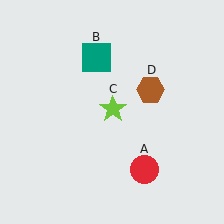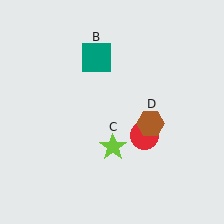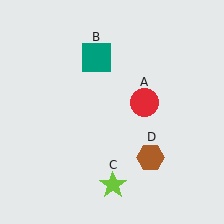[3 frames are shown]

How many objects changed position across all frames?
3 objects changed position: red circle (object A), lime star (object C), brown hexagon (object D).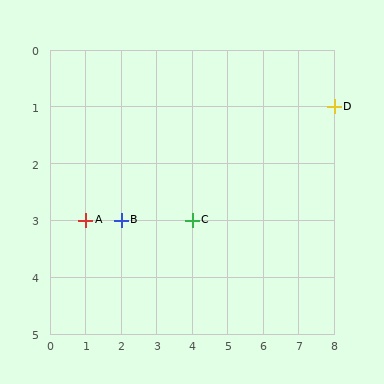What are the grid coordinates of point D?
Point D is at grid coordinates (8, 1).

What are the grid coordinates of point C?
Point C is at grid coordinates (4, 3).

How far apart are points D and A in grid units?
Points D and A are 7 columns and 2 rows apart (about 7.3 grid units diagonally).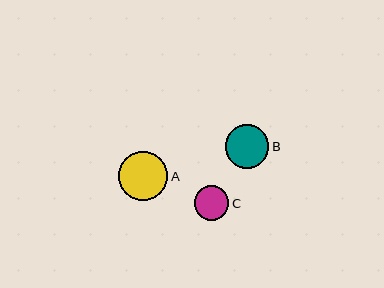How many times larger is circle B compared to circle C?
Circle B is approximately 1.3 times the size of circle C.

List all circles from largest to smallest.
From largest to smallest: A, B, C.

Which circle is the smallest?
Circle C is the smallest with a size of approximately 35 pixels.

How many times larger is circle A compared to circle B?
Circle A is approximately 1.1 times the size of circle B.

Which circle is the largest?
Circle A is the largest with a size of approximately 49 pixels.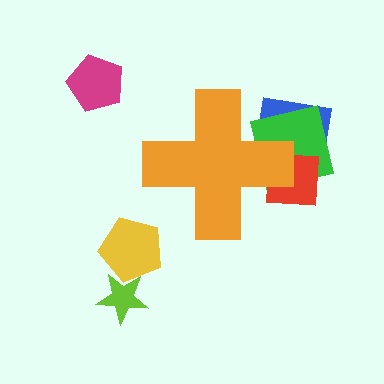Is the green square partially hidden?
Yes, the green square is partially hidden behind the orange cross.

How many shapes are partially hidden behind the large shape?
3 shapes are partially hidden.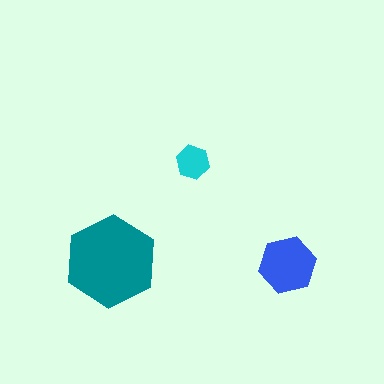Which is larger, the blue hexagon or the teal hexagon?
The teal one.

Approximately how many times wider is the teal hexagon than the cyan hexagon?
About 2.5 times wider.